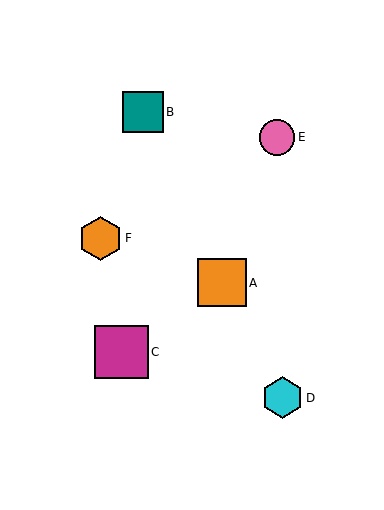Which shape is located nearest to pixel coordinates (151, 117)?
The teal square (labeled B) at (143, 112) is nearest to that location.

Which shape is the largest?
The magenta square (labeled C) is the largest.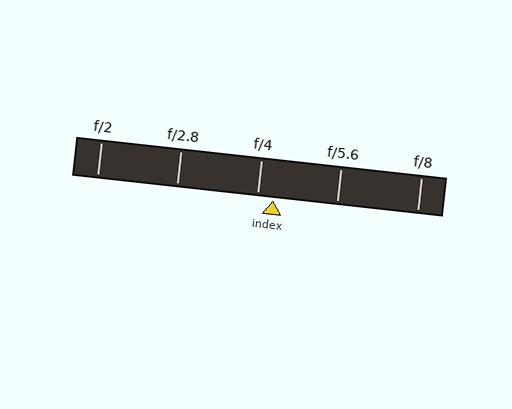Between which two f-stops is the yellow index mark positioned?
The index mark is between f/4 and f/5.6.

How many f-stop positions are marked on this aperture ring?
There are 5 f-stop positions marked.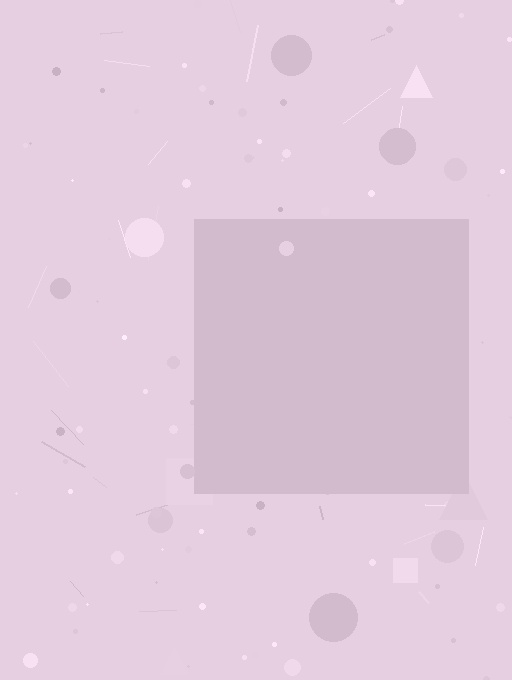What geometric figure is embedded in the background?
A square is embedded in the background.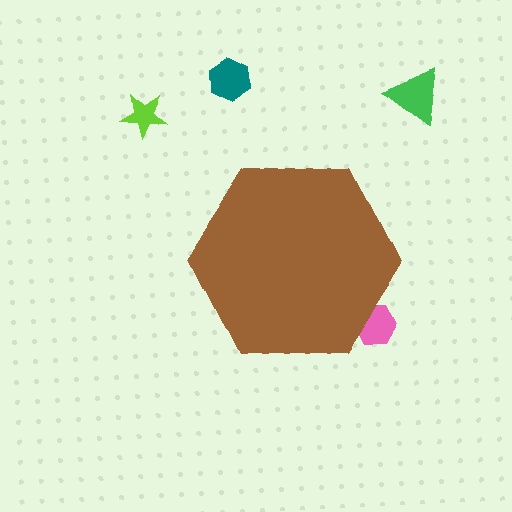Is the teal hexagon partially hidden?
No, the teal hexagon is fully visible.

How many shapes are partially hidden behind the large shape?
1 shape is partially hidden.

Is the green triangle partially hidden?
No, the green triangle is fully visible.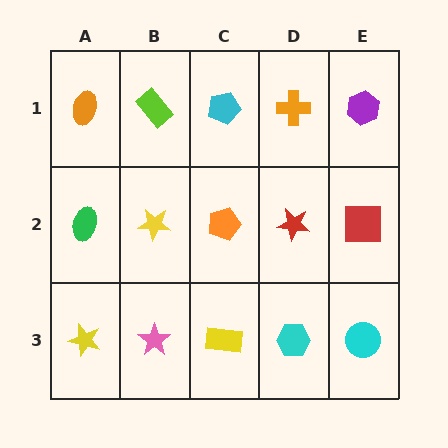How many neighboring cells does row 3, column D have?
3.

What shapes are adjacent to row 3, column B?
A yellow star (row 2, column B), a yellow star (row 3, column A), a yellow rectangle (row 3, column C).